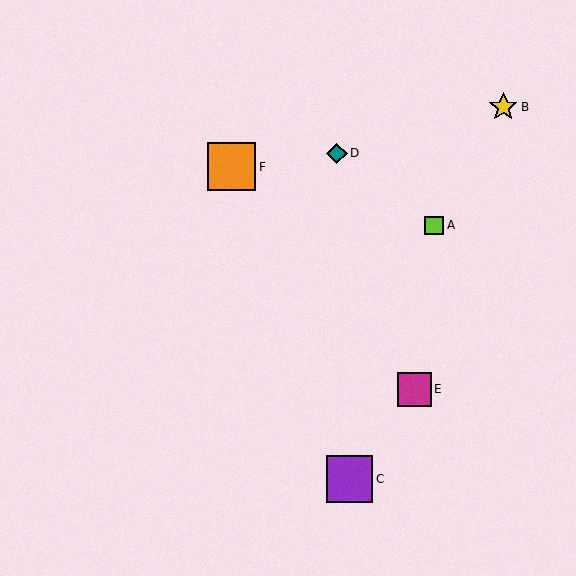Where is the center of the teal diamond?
The center of the teal diamond is at (337, 153).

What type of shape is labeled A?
Shape A is a lime square.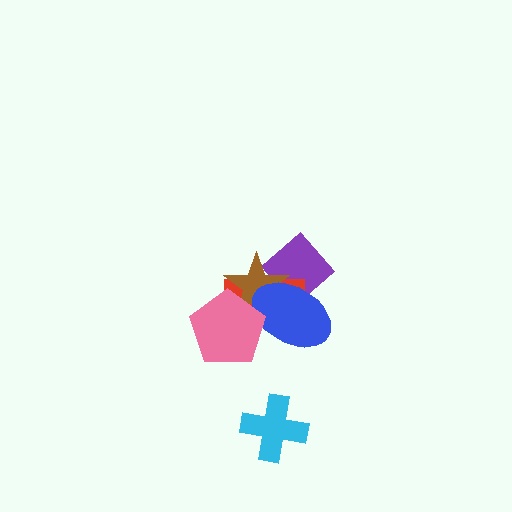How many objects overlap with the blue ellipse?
4 objects overlap with the blue ellipse.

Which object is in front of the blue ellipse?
The pink pentagon is in front of the blue ellipse.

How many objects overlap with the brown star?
4 objects overlap with the brown star.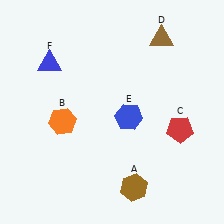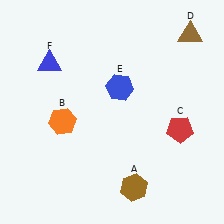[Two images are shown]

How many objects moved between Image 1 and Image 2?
2 objects moved between the two images.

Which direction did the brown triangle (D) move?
The brown triangle (D) moved right.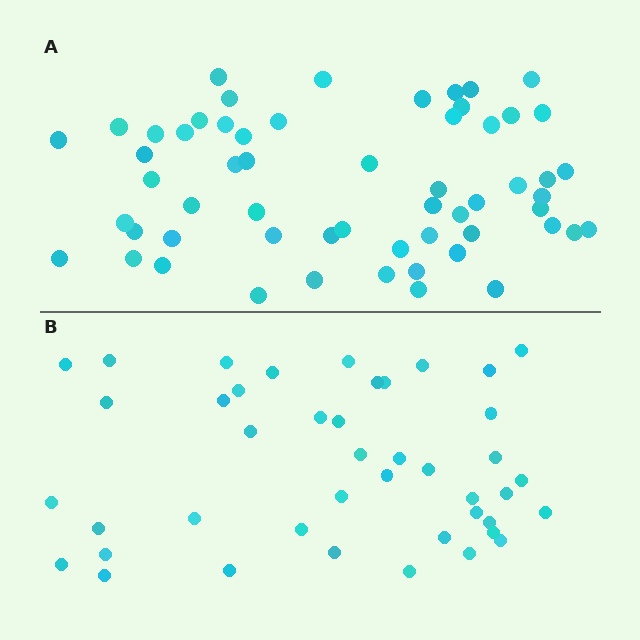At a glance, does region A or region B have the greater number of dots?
Region A (the top region) has more dots.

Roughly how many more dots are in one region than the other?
Region A has approximately 15 more dots than region B.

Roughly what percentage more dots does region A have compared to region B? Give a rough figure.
About 35% more.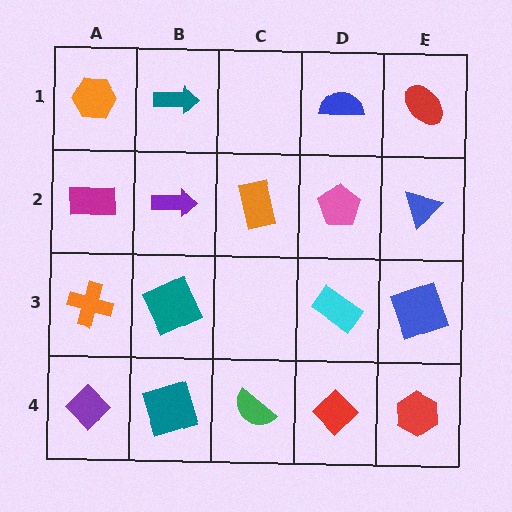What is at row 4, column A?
A purple diamond.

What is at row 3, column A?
An orange cross.